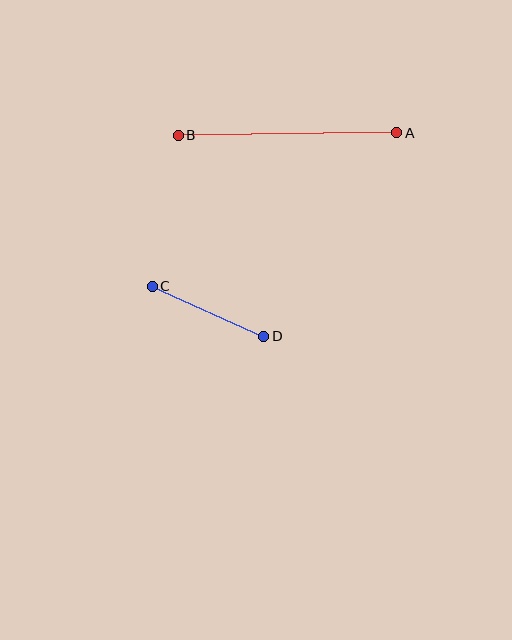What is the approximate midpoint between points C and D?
The midpoint is at approximately (208, 311) pixels.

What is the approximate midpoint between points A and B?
The midpoint is at approximately (287, 134) pixels.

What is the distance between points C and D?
The distance is approximately 122 pixels.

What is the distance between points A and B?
The distance is approximately 219 pixels.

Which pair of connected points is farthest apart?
Points A and B are farthest apart.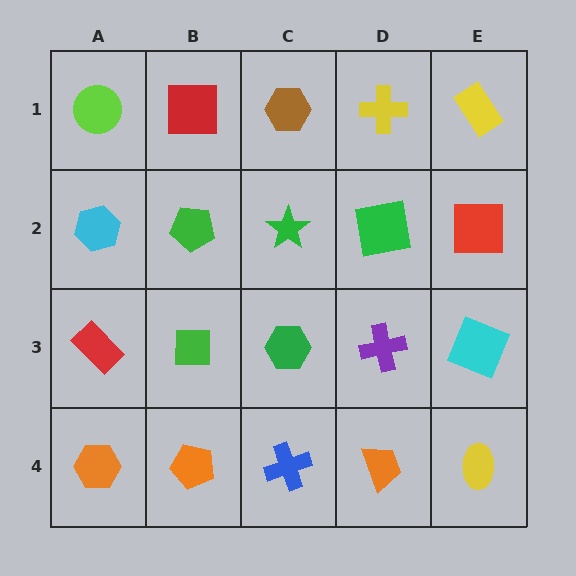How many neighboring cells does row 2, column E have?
3.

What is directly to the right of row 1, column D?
A yellow rectangle.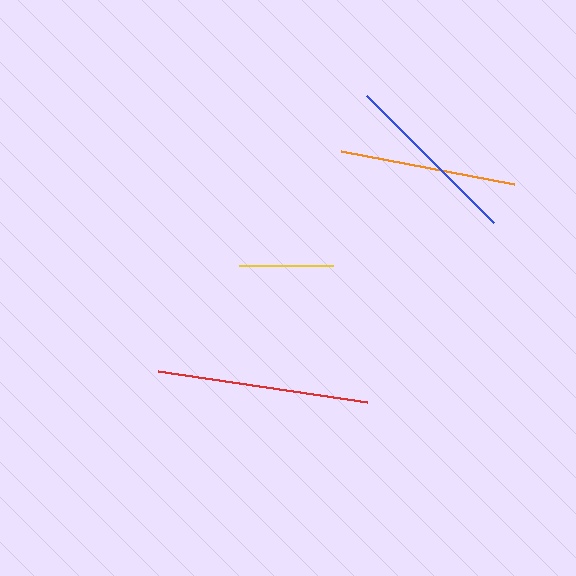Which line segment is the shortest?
The yellow line is the shortest at approximately 94 pixels.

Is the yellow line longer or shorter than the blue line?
The blue line is longer than the yellow line.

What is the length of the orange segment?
The orange segment is approximately 176 pixels long.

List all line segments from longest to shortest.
From longest to shortest: red, blue, orange, yellow.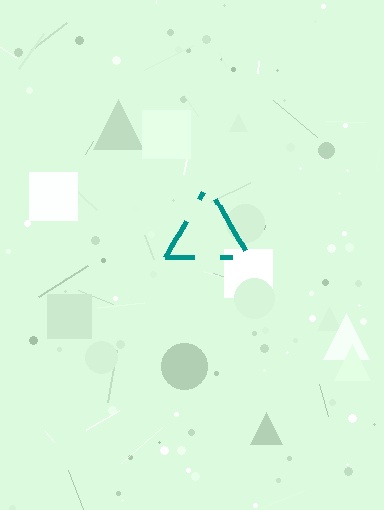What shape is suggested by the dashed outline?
The dashed outline suggests a triangle.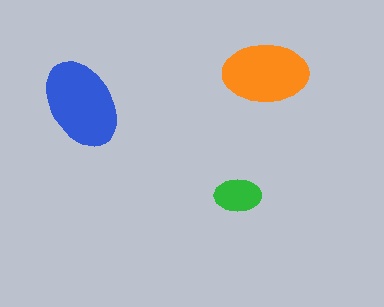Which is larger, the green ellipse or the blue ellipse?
The blue one.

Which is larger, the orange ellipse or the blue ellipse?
The blue one.